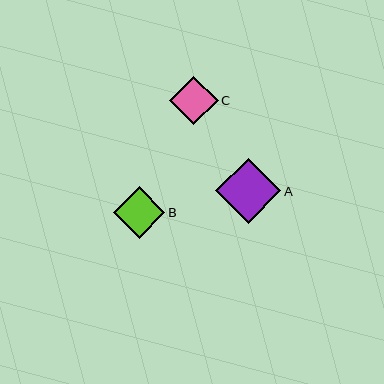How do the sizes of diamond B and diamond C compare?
Diamond B and diamond C are approximately the same size.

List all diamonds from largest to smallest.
From largest to smallest: A, B, C.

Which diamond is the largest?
Diamond A is the largest with a size of approximately 66 pixels.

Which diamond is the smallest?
Diamond C is the smallest with a size of approximately 48 pixels.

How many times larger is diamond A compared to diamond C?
Diamond A is approximately 1.4 times the size of diamond C.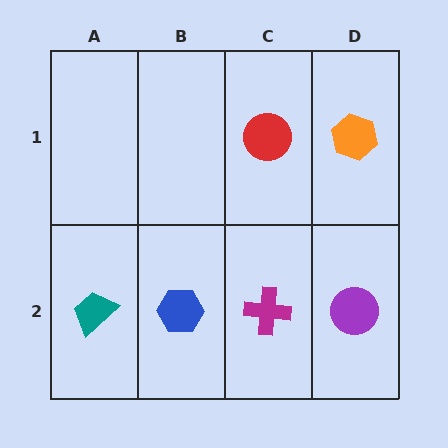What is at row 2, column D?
A purple circle.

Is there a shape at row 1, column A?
No, that cell is empty.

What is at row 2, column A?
A teal trapezoid.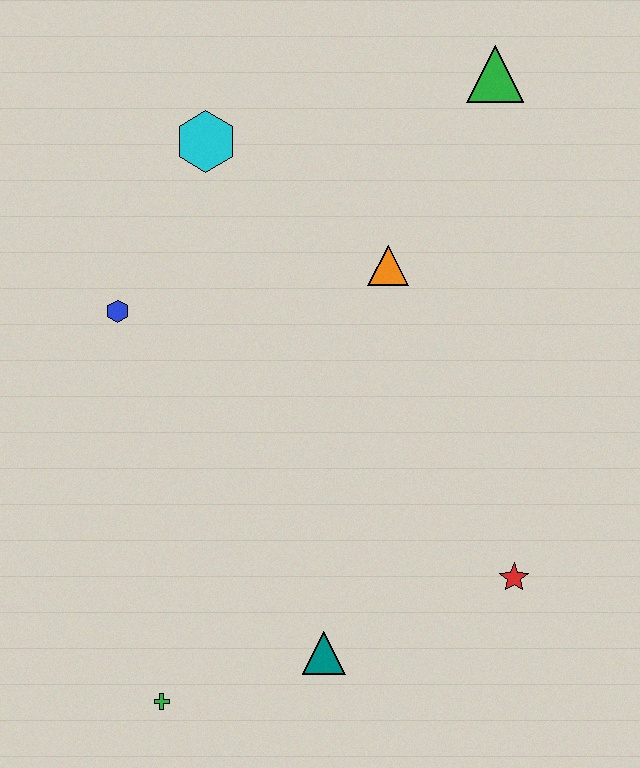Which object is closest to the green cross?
The teal triangle is closest to the green cross.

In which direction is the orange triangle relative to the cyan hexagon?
The orange triangle is to the right of the cyan hexagon.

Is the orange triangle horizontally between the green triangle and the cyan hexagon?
Yes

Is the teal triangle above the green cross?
Yes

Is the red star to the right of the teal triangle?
Yes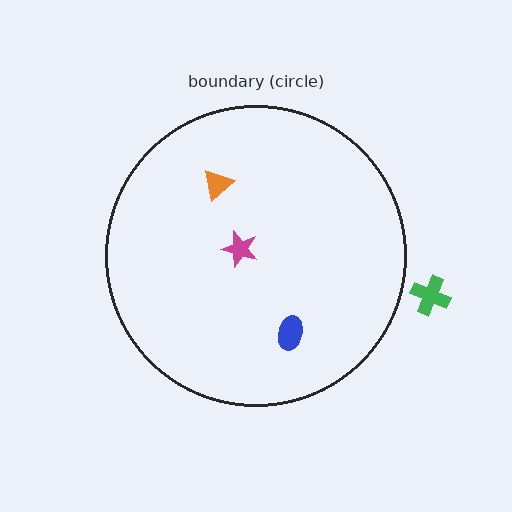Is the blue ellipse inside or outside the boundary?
Inside.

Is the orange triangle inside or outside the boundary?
Inside.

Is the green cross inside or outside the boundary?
Outside.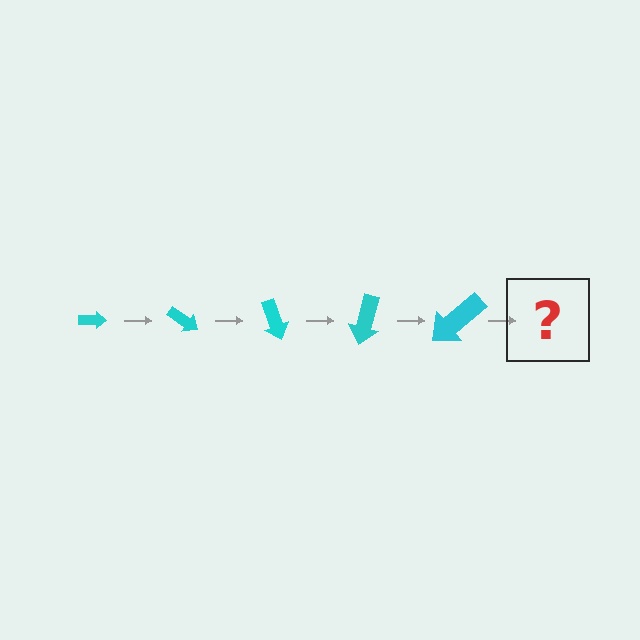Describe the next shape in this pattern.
It should be an arrow, larger than the previous one and rotated 175 degrees from the start.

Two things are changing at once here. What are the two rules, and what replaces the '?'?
The two rules are that the arrow grows larger each step and it rotates 35 degrees each step. The '?' should be an arrow, larger than the previous one and rotated 175 degrees from the start.